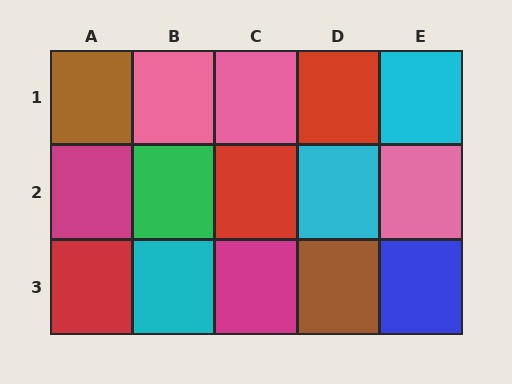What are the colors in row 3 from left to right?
Red, cyan, magenta, brown, blue.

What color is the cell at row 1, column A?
Brown.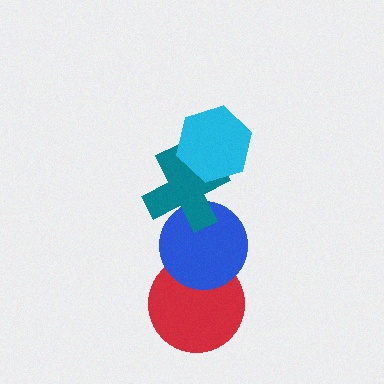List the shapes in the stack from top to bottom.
From top to bottom: the cyan hexagon, the teal cross, the blue circle, the red circle.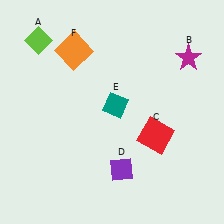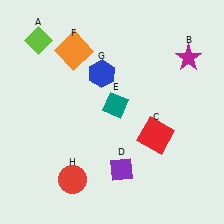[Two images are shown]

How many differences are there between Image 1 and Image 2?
There are 2 differences between the two images.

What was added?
A blue hexagon (G), a red circle (H) were added in Image 2.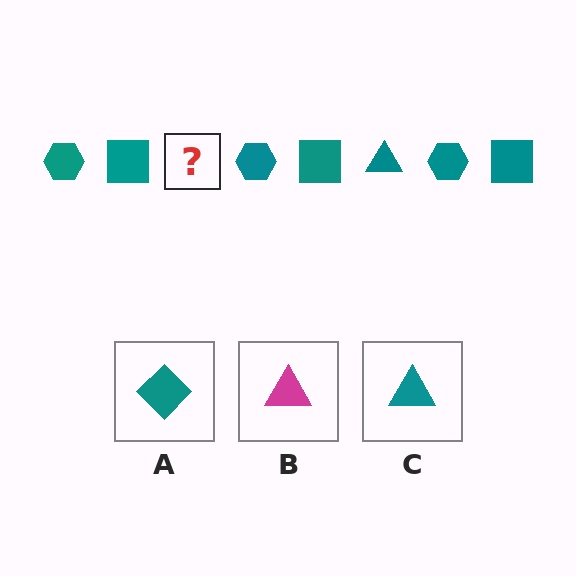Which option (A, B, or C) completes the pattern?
C.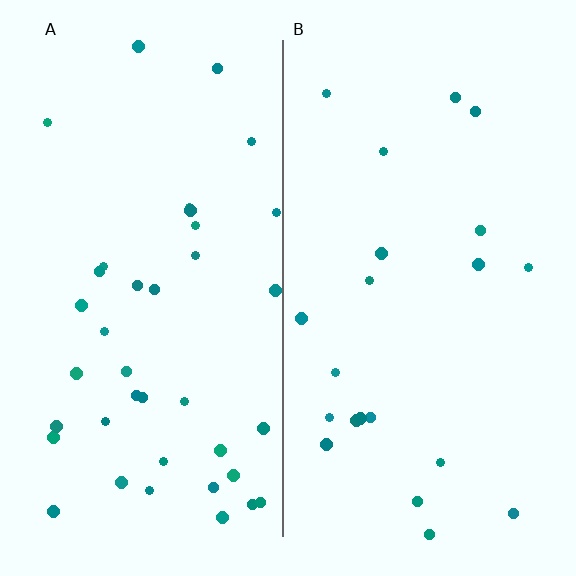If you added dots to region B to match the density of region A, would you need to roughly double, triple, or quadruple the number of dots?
Approximately double.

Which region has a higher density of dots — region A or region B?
A (the left).